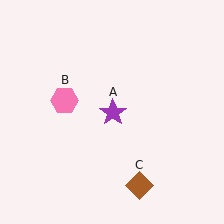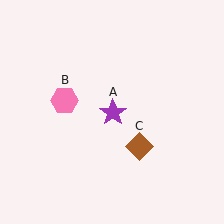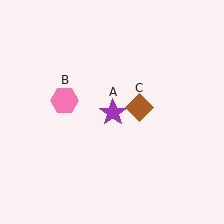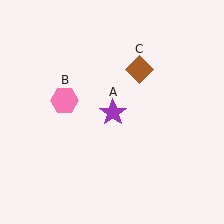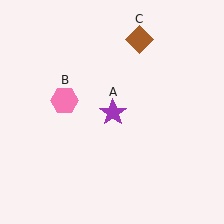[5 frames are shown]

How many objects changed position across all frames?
1 object changed position: brown diamond (object C).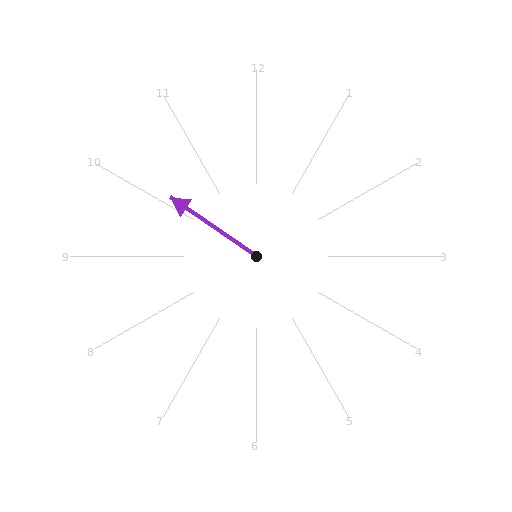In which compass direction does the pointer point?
Northwest.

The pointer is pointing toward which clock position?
Roughly 10 o'clock.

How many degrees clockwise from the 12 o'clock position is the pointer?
Approximately 304 degrees.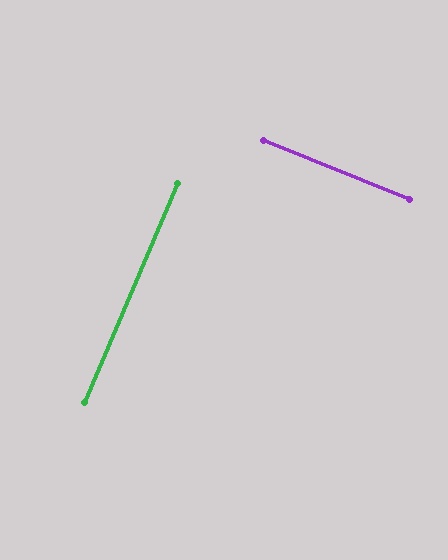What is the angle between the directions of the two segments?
Approximately 89 degrees.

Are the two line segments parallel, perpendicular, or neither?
Perpendicular — they meet at approximately 89°.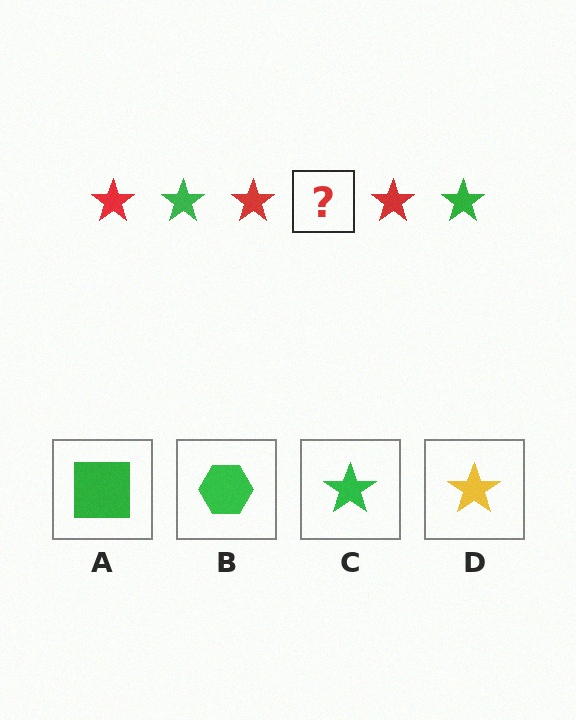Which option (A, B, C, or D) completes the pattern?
C.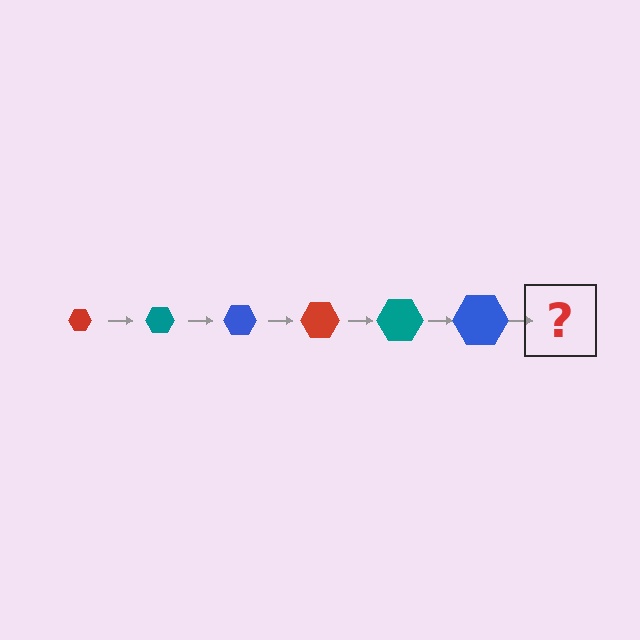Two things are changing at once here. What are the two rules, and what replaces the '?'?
The two rules are that the hexagon grows larger each step and the color cycles through red, teal, and blue. The '?' should be a red hexagon, larger than the previous one.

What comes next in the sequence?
The next element should be a red hexagon, larger than the previous one.